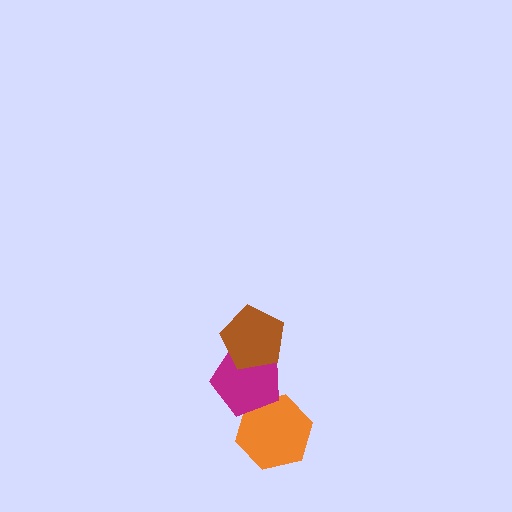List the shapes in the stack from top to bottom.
From top to bottom: the brown pentagon, the magenta pentagon, the orange hexagon.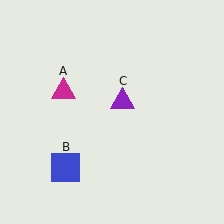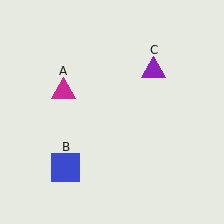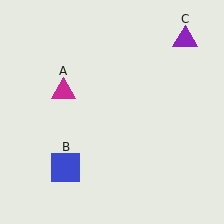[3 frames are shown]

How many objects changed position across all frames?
1 object changed position: purple triangle (object C).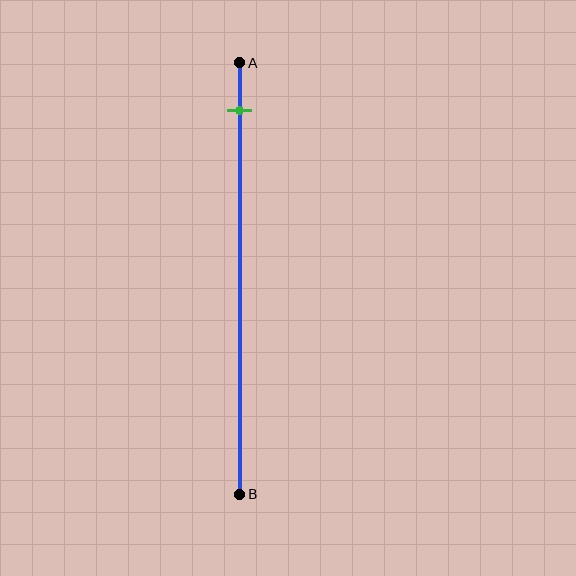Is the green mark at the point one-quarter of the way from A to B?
No, the mark is at about 10% from A, not at the 25% one-quarter point.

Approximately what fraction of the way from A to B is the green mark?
The green mark is approximately 10% of the way from A to B.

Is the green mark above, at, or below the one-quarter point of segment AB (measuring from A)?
The green mark is above the one-quarter point of segment AB.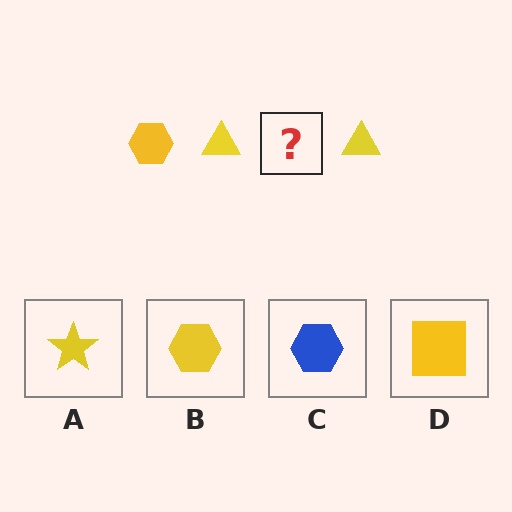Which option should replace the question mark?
Option B.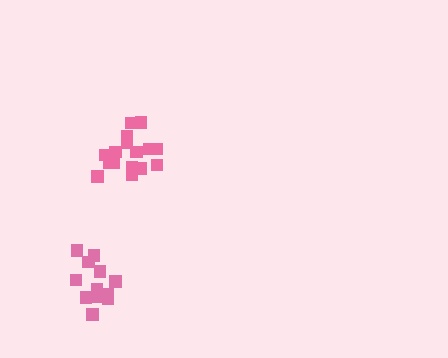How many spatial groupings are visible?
There are 2 spatial groupings.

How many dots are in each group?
Group 1: 16 dots, Group 2: 12 dots (28 total).